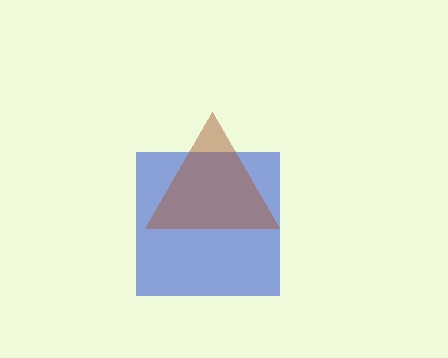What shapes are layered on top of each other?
The layered shapes are: a blue square, a brown triangle.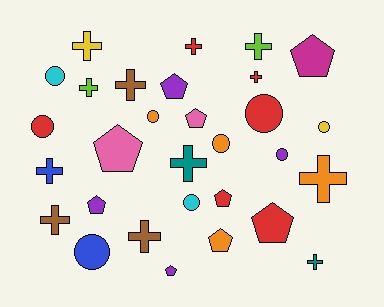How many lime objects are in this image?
There are 2 lime objects.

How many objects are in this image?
There are 30 objects.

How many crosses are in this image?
There are 12 crosses.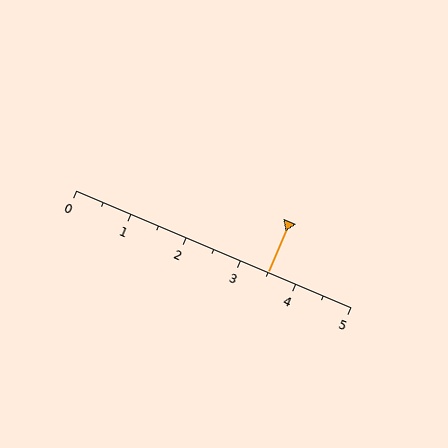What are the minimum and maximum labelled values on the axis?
The axis runs from 0 to 5.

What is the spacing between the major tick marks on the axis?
The major ticks are spaced 1 apart.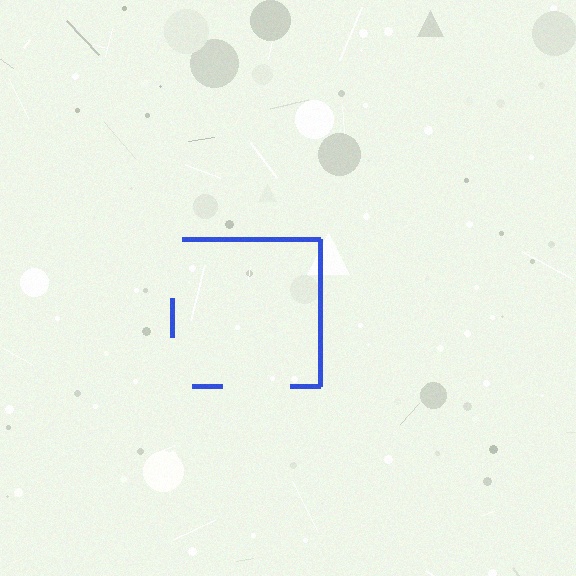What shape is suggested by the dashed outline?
The dashed outline suggests a square.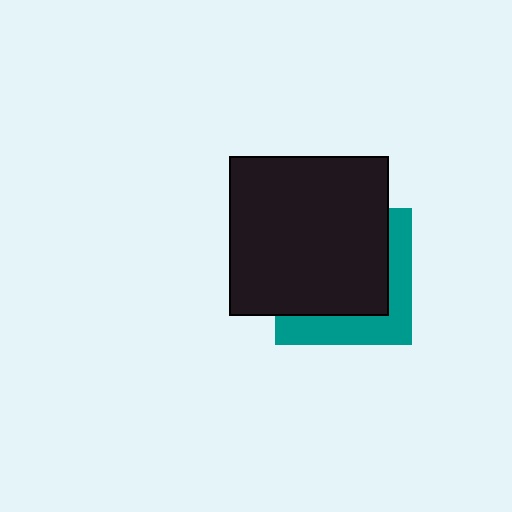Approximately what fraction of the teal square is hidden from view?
Roughly 66% of the teal square is hidden behind the black square.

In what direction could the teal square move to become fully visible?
The teal square could move toward the lower-right. That would shift it out from behind the black square entirely.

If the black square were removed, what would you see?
You would see the complete teal square.